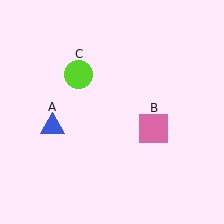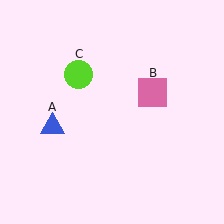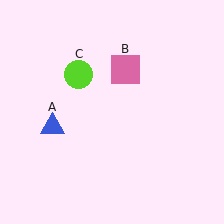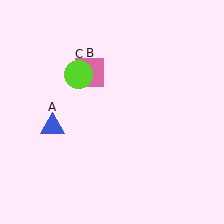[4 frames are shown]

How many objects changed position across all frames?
1 object changed position: pink square (object B).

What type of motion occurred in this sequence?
The pink square (object B) rotated counterclockwise around the center of the scene.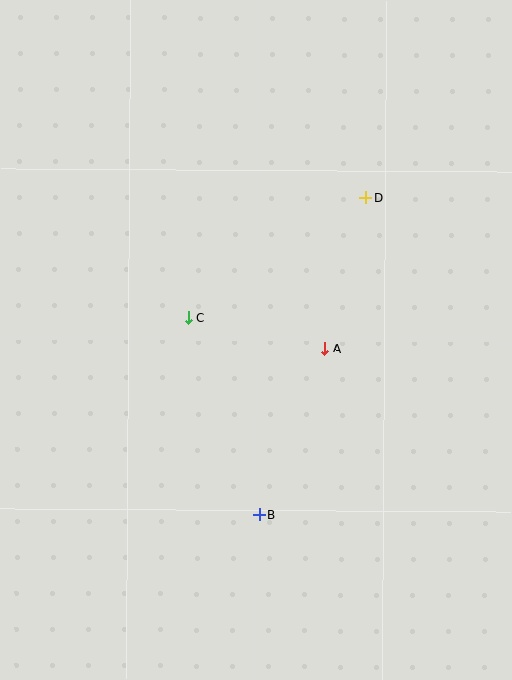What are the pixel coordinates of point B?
Point B is at (259, 515).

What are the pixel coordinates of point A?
Point A is at (325, 349).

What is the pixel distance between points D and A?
The distance between D and A is 157 pixels.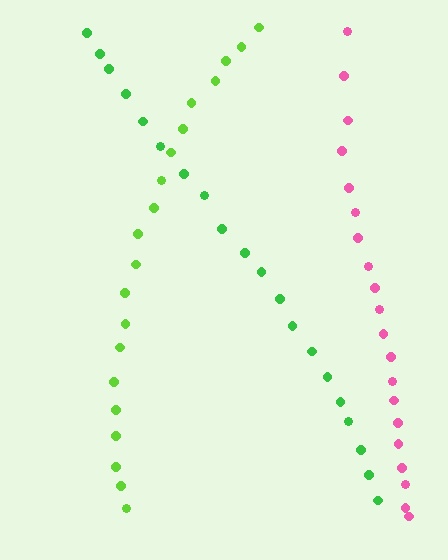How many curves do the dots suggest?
There are 3 distinct paths.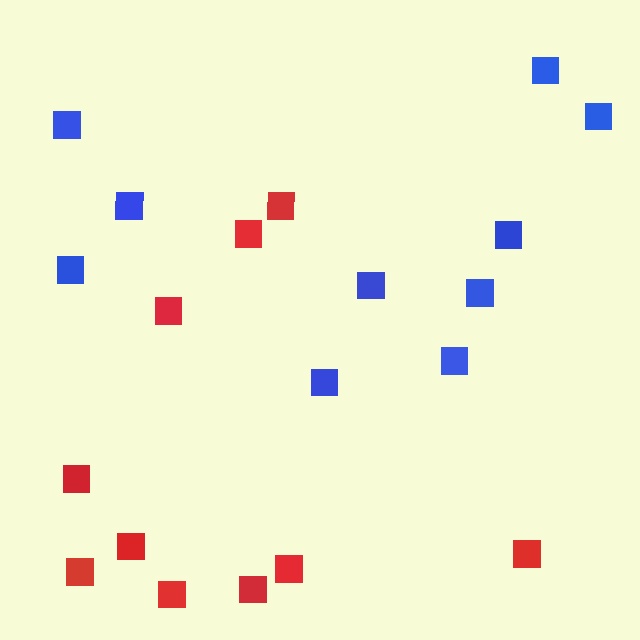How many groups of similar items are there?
There are 2 groups: one group of red squares (10) and one group of blue squares (10).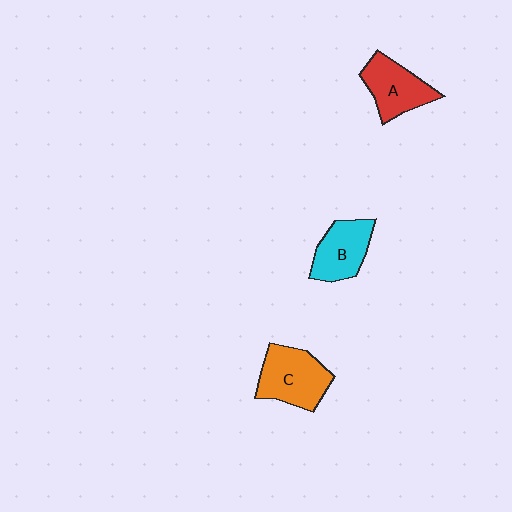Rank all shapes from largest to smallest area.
From largest to smallest: C (orange), A (red), B (cyan).